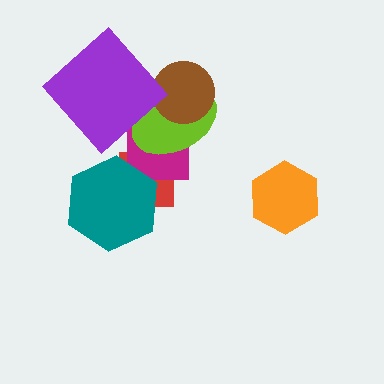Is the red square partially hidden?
Yes, it is partially covered by another shape.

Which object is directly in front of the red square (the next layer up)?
The magenta square is directly in front of the red square.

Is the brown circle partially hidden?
No, no other shape covers it.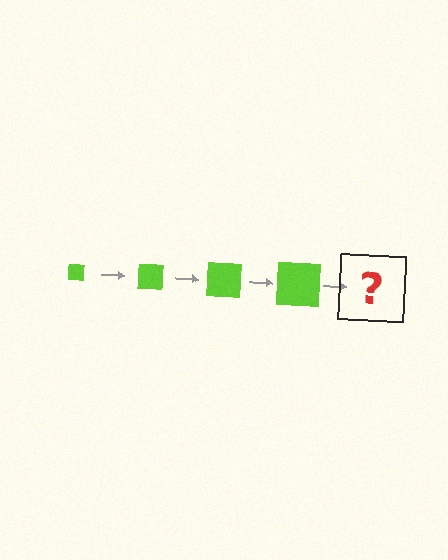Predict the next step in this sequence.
The next step is a lime square, larger than the previous one.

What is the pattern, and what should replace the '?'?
The pattern is that the square gets progressively larger each step. The '?' should be a lime square, larger than the previous one.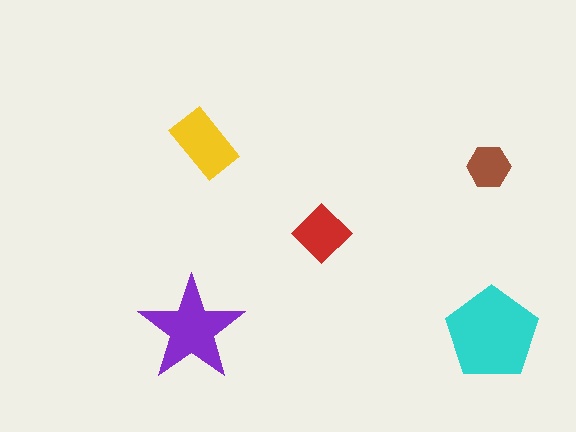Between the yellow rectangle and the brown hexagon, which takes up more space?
The yellow rectangle.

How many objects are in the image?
There are 5 objects in the image.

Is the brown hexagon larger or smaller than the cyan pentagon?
Smaller.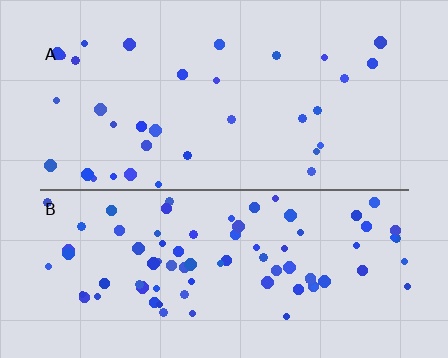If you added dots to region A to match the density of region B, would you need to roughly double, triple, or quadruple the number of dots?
Approximately double.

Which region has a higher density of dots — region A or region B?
B (the bottom).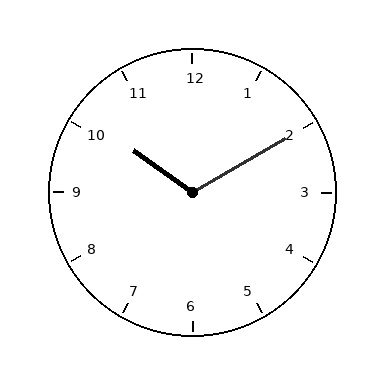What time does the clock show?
10:10.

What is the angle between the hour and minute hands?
Approximately 115 degrees.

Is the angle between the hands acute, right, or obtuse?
It is obtuse.